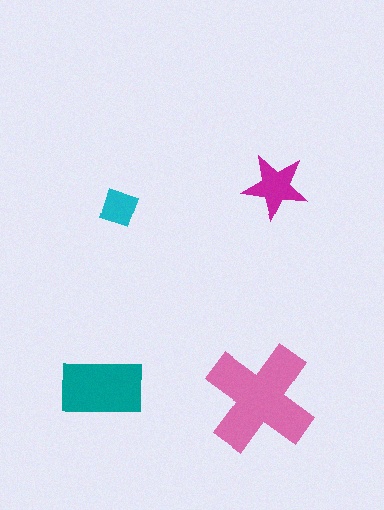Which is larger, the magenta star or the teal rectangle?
The teal rectangle.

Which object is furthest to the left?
The teal rectangle is leftmost.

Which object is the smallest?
The cyan square.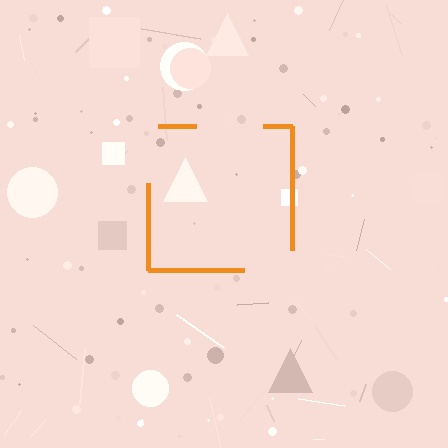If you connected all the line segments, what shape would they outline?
They would outline a square.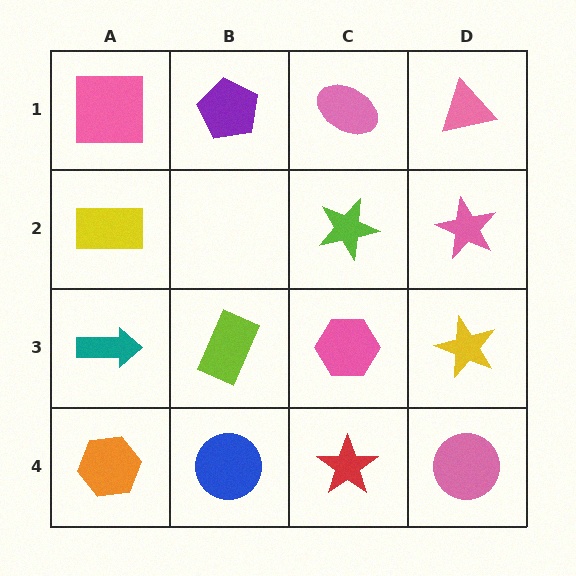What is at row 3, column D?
A yellow star.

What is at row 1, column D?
A pink triangle.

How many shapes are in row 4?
4 shapes.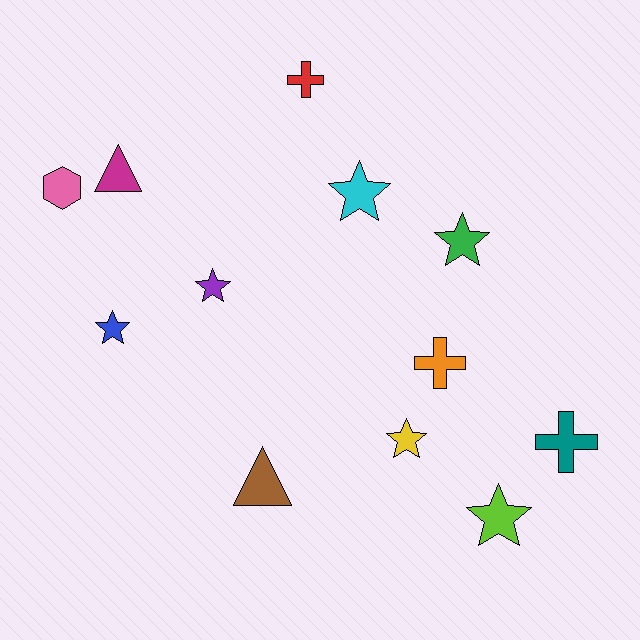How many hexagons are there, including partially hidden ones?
There is 1 hexagon.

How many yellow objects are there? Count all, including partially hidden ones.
There is 1 yellow object.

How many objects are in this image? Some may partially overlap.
There are 12 objects.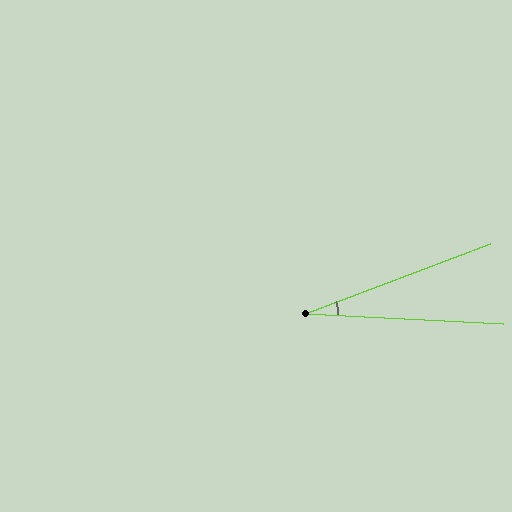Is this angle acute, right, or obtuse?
It is acute.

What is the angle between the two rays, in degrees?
Approximately 24 degrees.